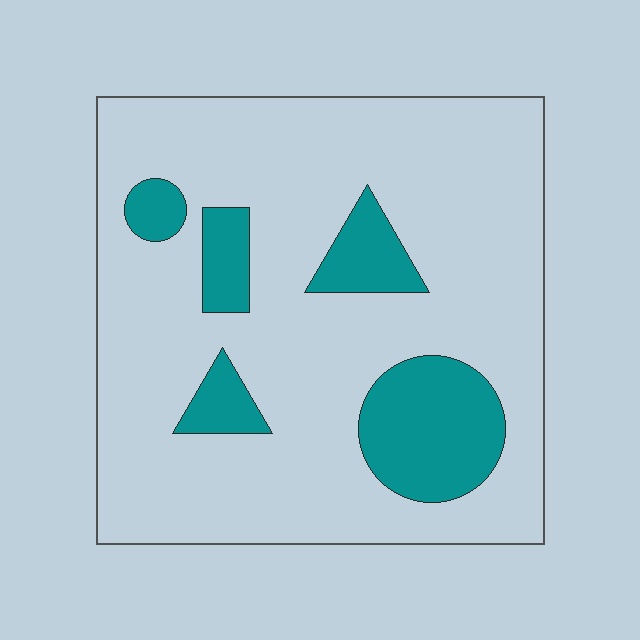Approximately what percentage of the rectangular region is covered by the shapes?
Approximately 20%.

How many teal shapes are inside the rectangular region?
5.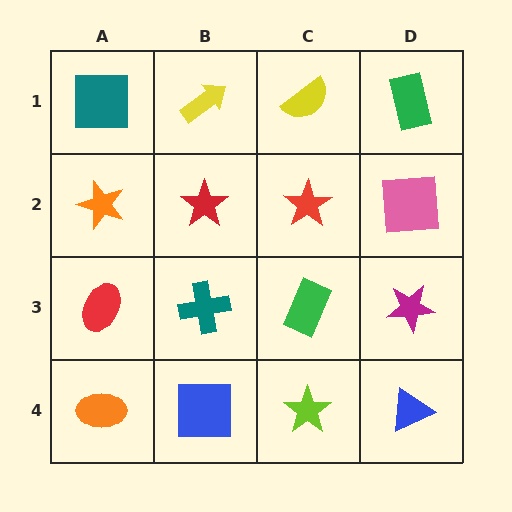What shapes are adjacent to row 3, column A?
An orange star (row 2, column A), an orange ellipse (row 4, column A), a teal cross (row 3, column B).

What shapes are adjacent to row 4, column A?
A red ellipse (row 3, column A), a blue square (row 4, column B).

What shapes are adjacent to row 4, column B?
A teal cross (row 3, column B), an orange ellipse (row 4, column A), a lime star (row 4, column C).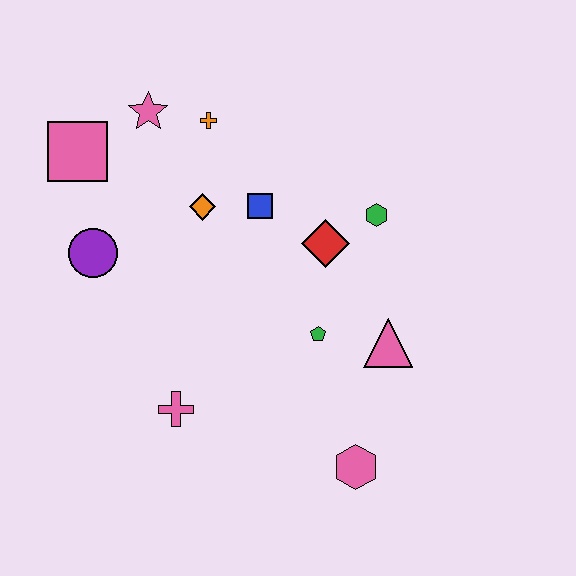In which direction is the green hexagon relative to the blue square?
The green hexagon is to the right of the blue square.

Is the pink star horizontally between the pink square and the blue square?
Yes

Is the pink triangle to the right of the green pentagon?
Yes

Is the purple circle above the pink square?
No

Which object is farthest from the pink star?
The pink hexagon is farthest from the pink star.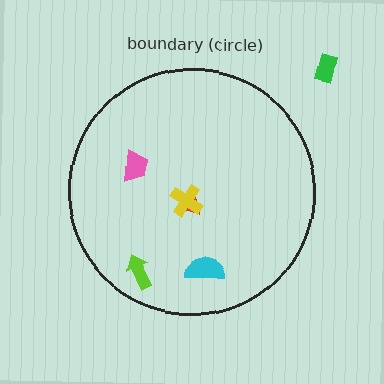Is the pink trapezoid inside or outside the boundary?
Inside.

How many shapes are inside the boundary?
5 inside, 1 outside.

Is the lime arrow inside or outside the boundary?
Inside.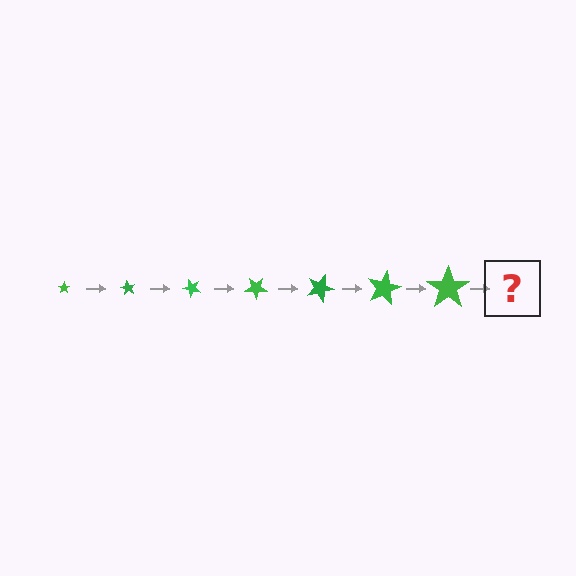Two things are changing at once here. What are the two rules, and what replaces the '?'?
The two rules are that the star grows larger each step and it rotates 60 degrees each step. The '?' should be a star, larger than the previous one and rotated 420 degrees from the start.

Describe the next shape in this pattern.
It should be a star, larger than the previous one and rotated 420 degrees from the start.